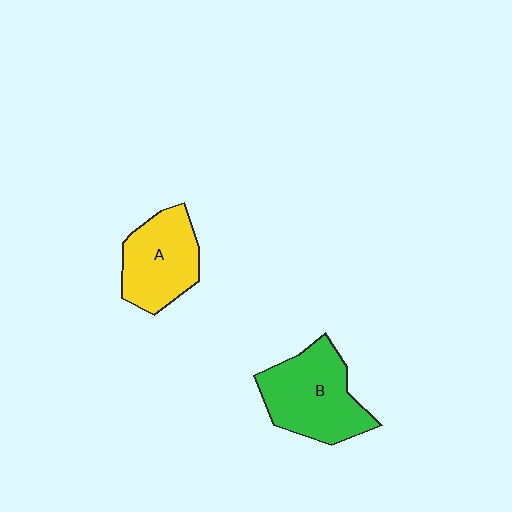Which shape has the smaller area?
Shape A (yellow).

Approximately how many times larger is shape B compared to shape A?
Approximately 1.2 times.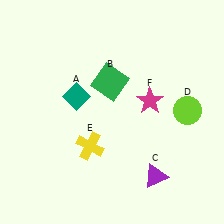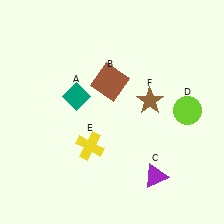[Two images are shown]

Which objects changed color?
B changed from green to brown. F changed from magenta to brown.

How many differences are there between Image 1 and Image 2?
There are 2 differences between the two images.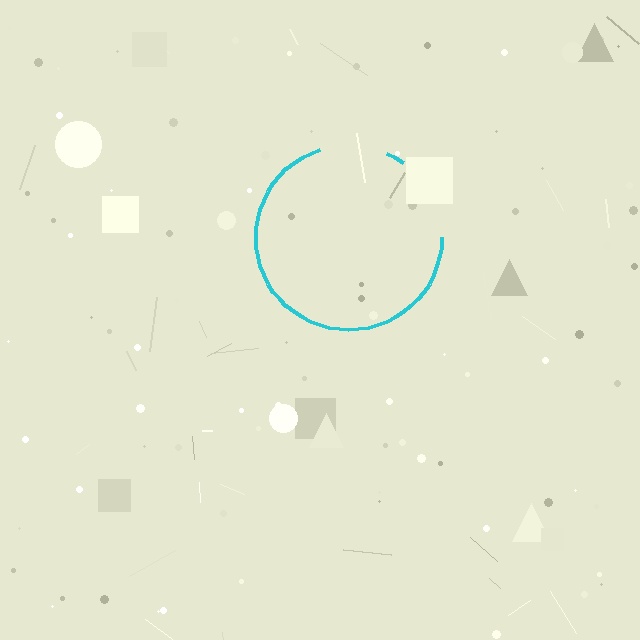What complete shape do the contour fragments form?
The contour fragments form a circle.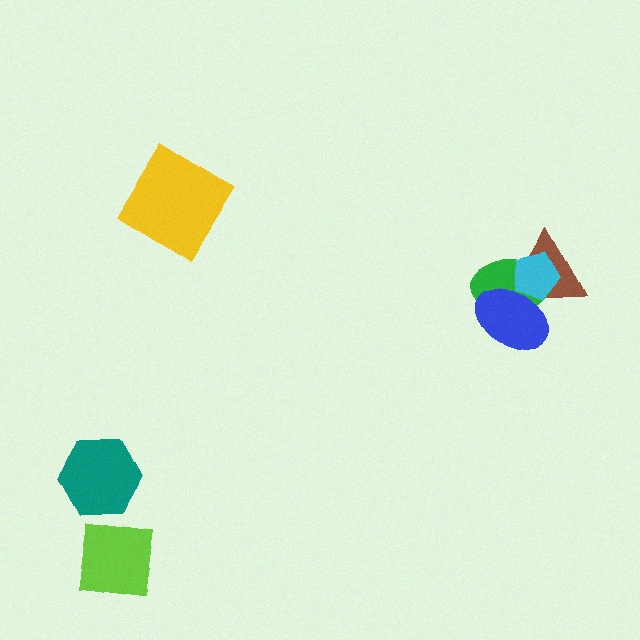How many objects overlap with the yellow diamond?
0 objects overlap with the yellow diamond.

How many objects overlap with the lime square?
0 objects overlap with the lime square.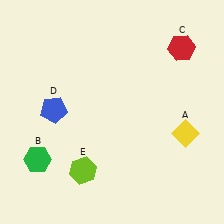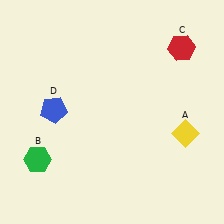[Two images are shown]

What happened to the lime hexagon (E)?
The lime hexagon (E) was removed in Image 2. It was in the bottom-left area of Image 1.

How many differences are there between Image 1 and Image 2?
There is 1 difference between the two images.